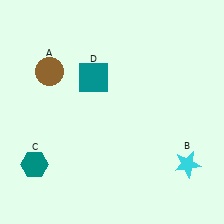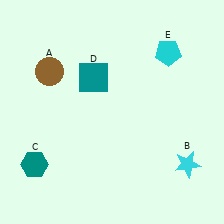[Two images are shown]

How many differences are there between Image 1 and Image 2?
There is 1 difference between the two images.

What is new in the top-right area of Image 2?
A cyan pentagon (E) was added in the top-right area of Image 2.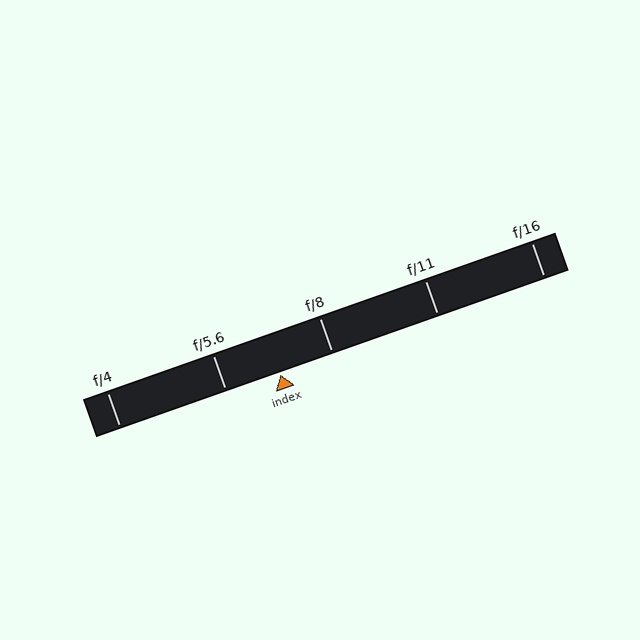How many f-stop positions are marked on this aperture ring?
There are 5 f-stop positions marked.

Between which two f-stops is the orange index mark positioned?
The index mark is between f/5.6 and f/8.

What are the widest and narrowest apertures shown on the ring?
The widest aperture shown is f/4 and the narrowest is f/16.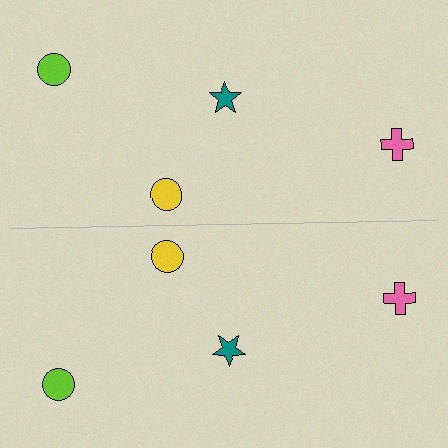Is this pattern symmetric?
Yes, this pattern has bilateral (reflection) symmetry.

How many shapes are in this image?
There are 8 shapes in this image.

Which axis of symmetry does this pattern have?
The pattern has a horizontal axis of symmetry running through the center of the image.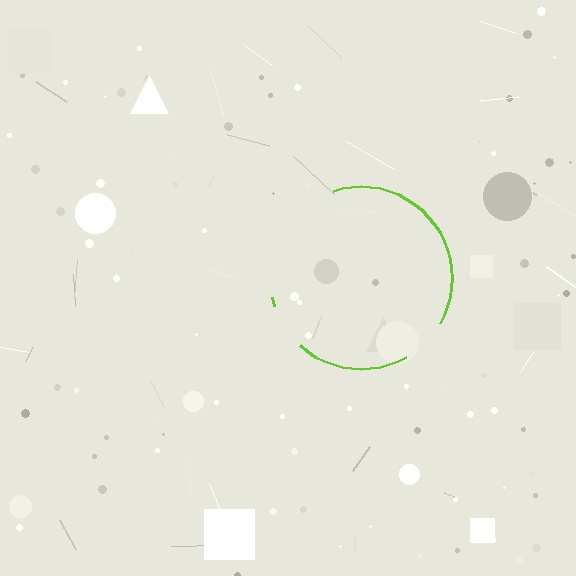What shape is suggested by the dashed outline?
The dashed outline suggests a circle.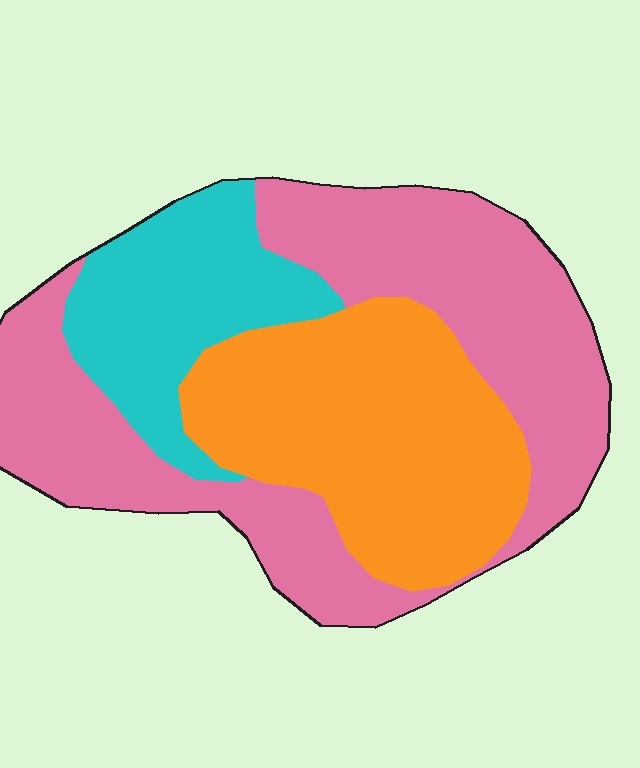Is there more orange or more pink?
Pink.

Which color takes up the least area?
Cyan, at roughly 20%.